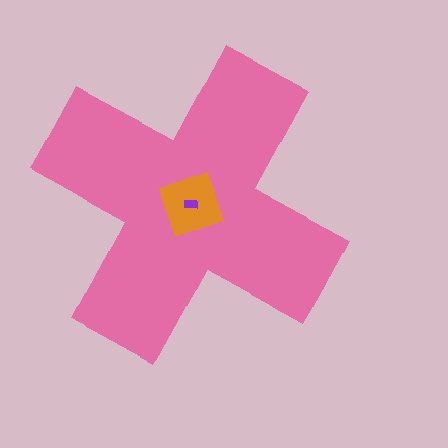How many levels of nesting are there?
3.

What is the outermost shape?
The pink cross.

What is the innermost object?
The purple rectangle.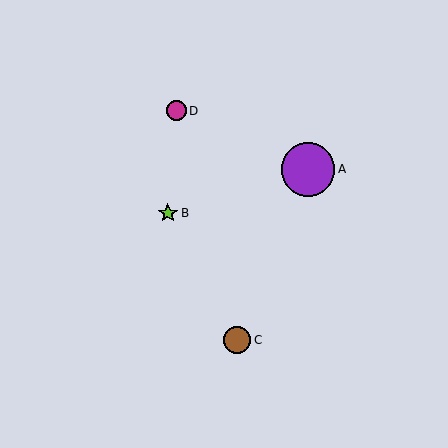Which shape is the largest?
The purple circle (labeled A) is the largest.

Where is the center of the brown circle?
The center of the brown circle is at (237, 340).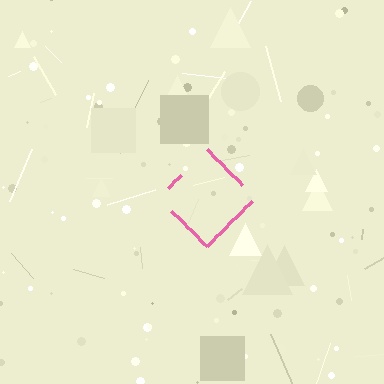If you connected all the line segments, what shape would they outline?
They would outline a diamond.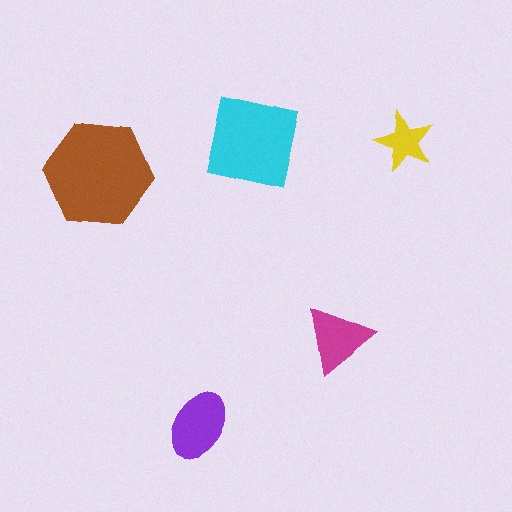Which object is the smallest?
The yellow star.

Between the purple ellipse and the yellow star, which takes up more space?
The purple ellipse.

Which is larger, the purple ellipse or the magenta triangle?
The purple ellipse.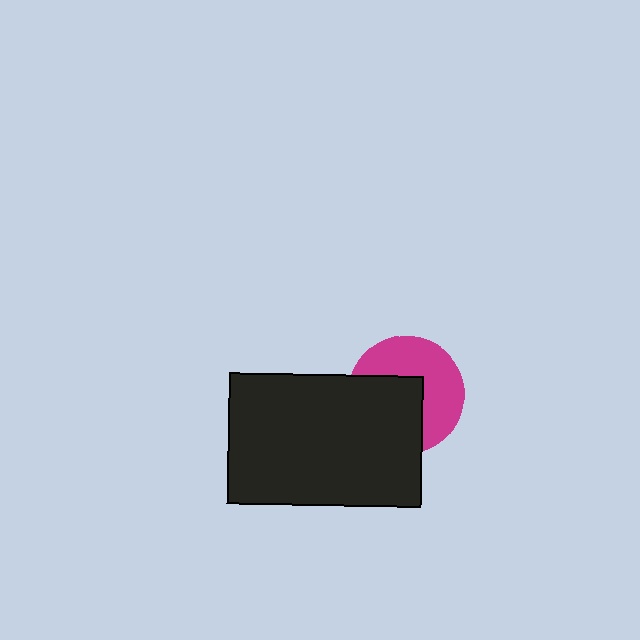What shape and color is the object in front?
The object in front is a black rectangle.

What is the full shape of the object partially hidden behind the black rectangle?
The partially hidden object is a magenta circle.